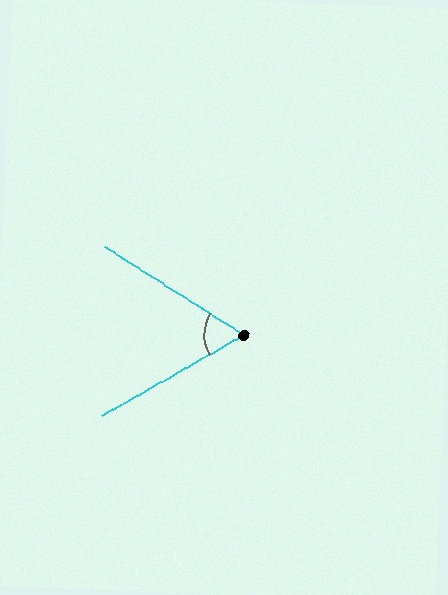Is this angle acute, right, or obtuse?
It is acute.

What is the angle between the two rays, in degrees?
Approximately 62 degrees.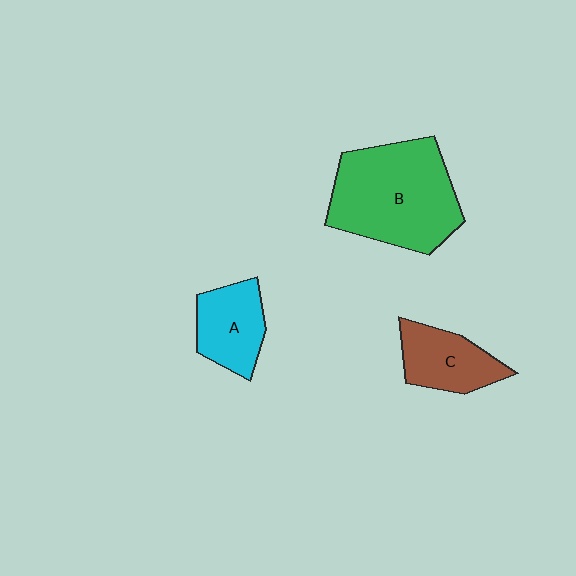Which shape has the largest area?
Shape B (green).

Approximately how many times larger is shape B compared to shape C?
Approximately 2.2 times.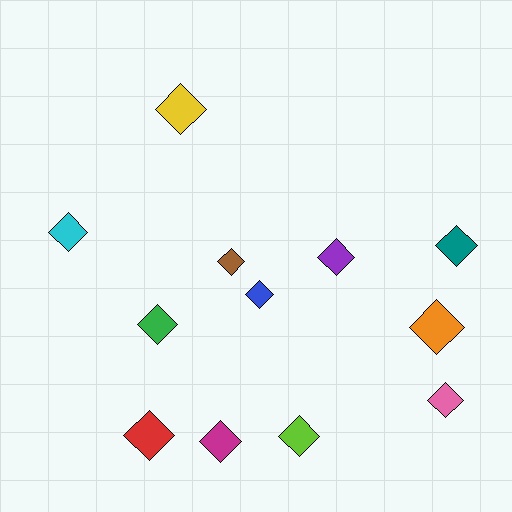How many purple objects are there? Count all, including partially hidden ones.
There is 1 purple object.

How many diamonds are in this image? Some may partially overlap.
There are 12 diamonds.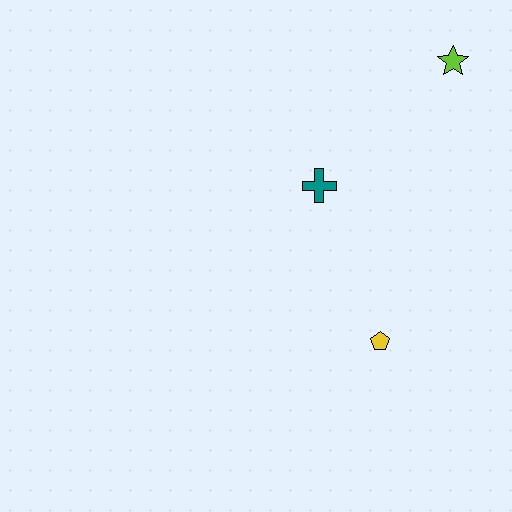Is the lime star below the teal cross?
No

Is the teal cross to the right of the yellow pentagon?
No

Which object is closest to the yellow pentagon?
The teal cross is closest to the yellow pentagon.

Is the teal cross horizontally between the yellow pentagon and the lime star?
No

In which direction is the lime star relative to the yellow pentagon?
The lime star is above the yellow pentagon.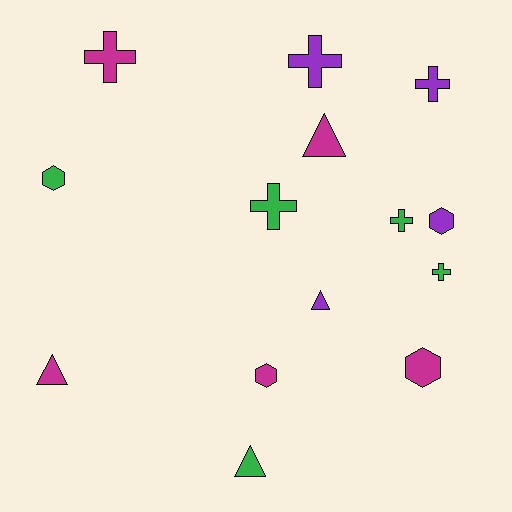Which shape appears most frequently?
Cross, with 6 objects.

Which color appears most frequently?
Magenta, with 5 objects.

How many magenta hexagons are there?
There are 2 magenta hexagons.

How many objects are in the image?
There are 14 objects.